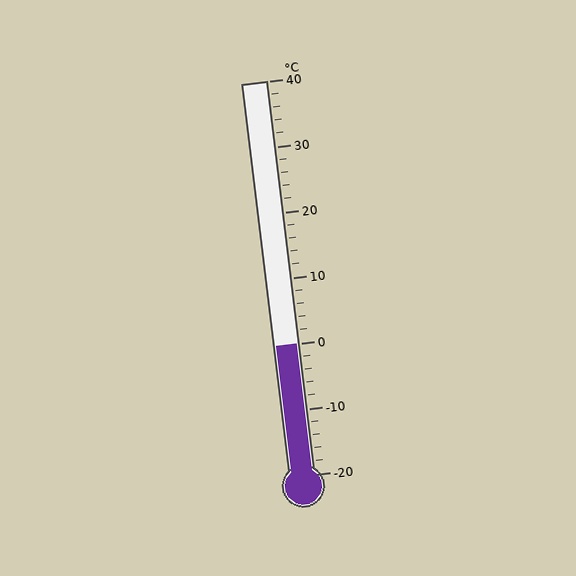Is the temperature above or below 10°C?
The temperature is below 10°C.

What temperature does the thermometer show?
The thermometer shows approximately 0°C.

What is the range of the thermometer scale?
The thermometer scale ranges from -20°C to 40°C.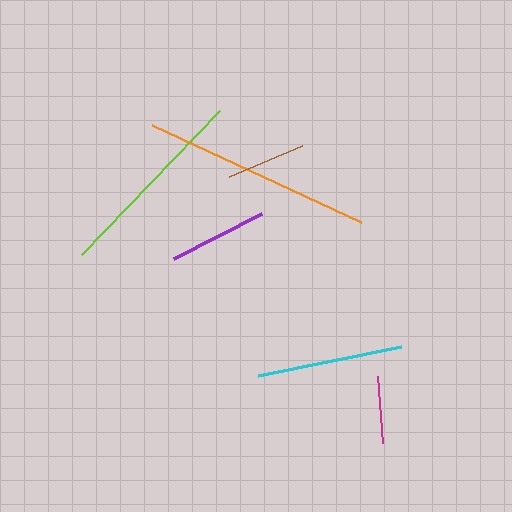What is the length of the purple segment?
The purple segment is approximately 99 pixels long.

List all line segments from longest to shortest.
From longest to shortest: orange, lime, cyan, purple, brown, magenta.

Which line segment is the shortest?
The magenta line is the shortest at approximately 67 pixels.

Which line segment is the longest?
The orange line is the longest at approximately 230 pixels.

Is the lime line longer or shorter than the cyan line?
The lime line is longer than the cyan line.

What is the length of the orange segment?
The orange segment is approximately 230 pixels long.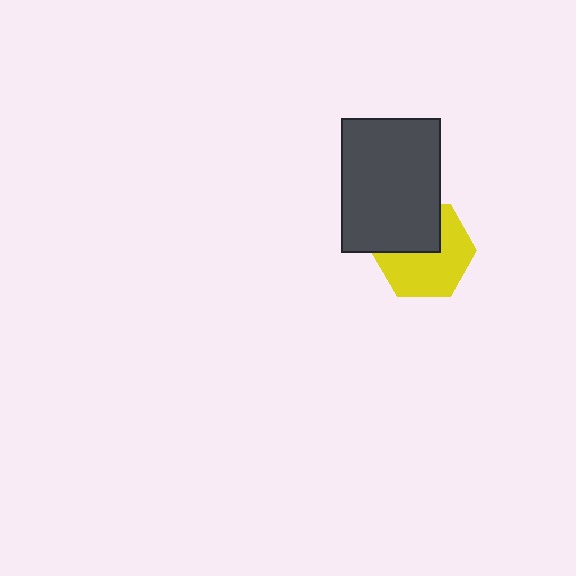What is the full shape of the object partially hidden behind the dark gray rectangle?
The partially hidden object is a yellow hexagon.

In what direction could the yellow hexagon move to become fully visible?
The yellow hexagon could move down. That would shift it out from behind the dark gray rectangle entirely.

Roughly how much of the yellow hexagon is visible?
About half of it is visible (roughly 61%).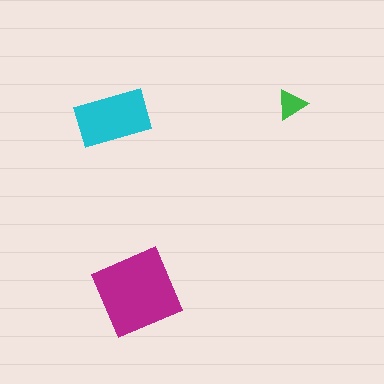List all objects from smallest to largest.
The green triangle, the cyan rectangle, the magenta diamond.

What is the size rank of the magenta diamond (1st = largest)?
1st.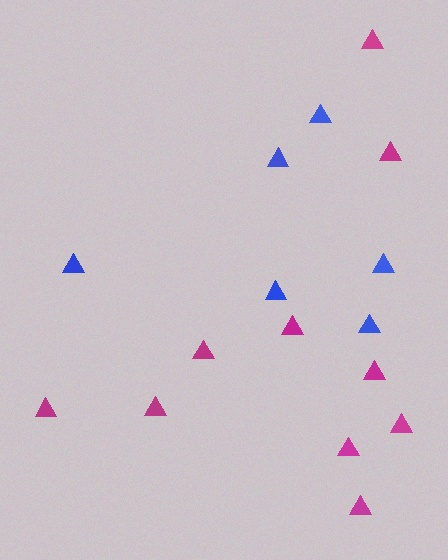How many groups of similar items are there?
There are 2 groups: one group of magenta triangles (10) and one group of blue triangles (6).